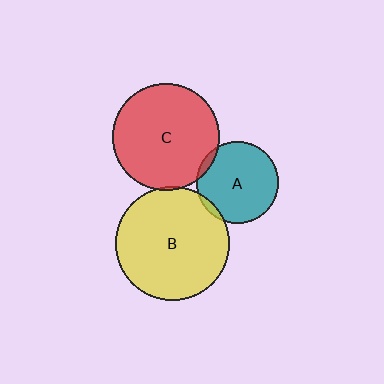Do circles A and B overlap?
Yes.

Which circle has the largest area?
Circle B (yellow).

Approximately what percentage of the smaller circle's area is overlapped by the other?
Approximately 5%.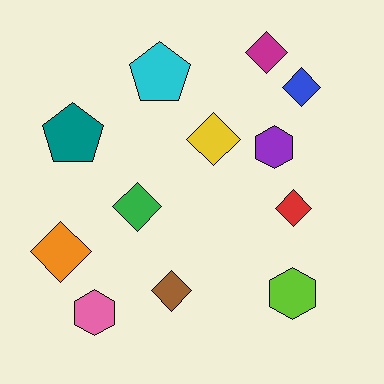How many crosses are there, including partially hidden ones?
There are no crosses.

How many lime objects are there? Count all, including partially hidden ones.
There is 1 lime object.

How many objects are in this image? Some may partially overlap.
There are 12 objects.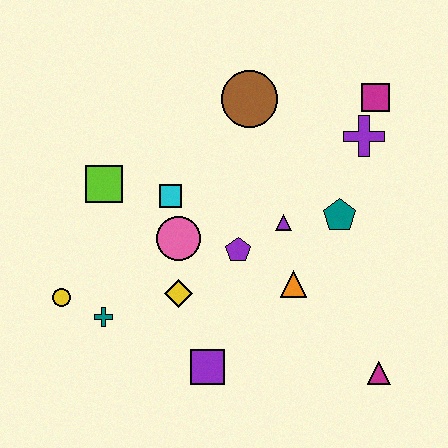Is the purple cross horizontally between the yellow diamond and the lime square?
No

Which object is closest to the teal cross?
The yellow circle is closest to the teal cross.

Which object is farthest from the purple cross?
The yellow circle is farthest from the purple cross.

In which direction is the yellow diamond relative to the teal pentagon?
The yellow diamond is to the left of the teal pentagon.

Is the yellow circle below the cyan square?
Yes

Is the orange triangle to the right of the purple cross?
No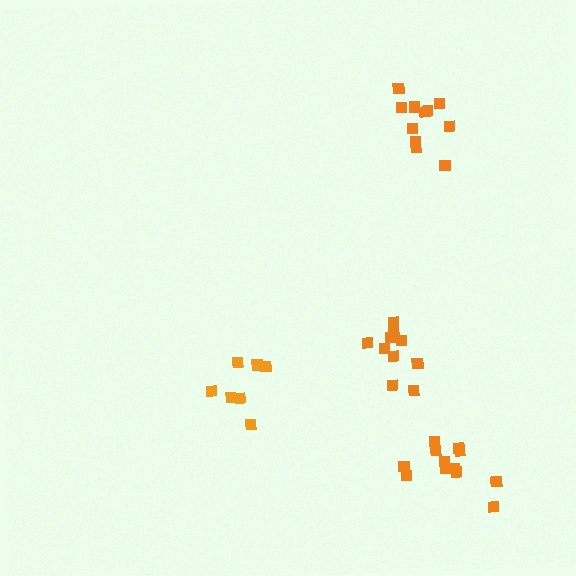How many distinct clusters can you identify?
There are 4 distinct clusters.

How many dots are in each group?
Group 1: 11 dots, Group 2: 7 dots, Group 3: 12 dots, Group 4: 10 dots (40 total).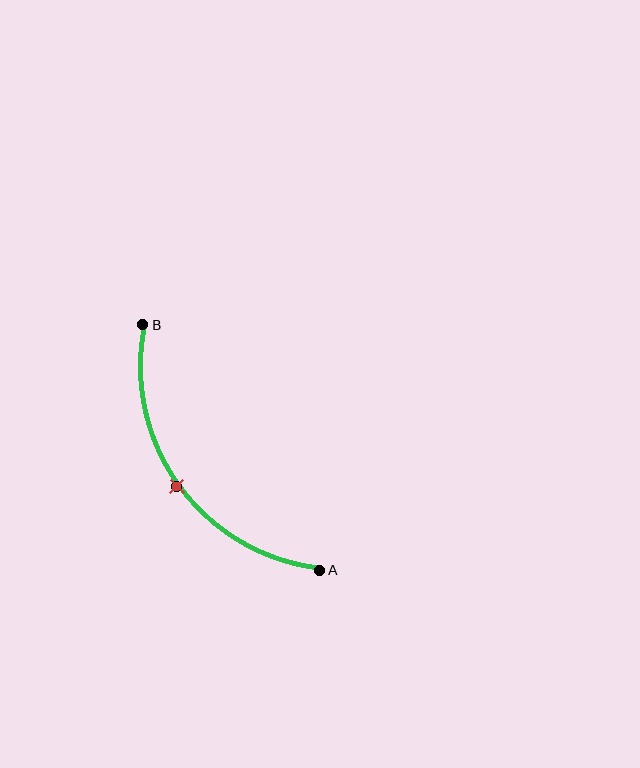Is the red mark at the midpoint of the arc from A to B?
Yes. The red mark lies on the arc at equal arc-length from both A and B — it is the arc midpoint.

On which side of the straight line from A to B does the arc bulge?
The arc bulges below and to the left of the straight line connecting A and B.